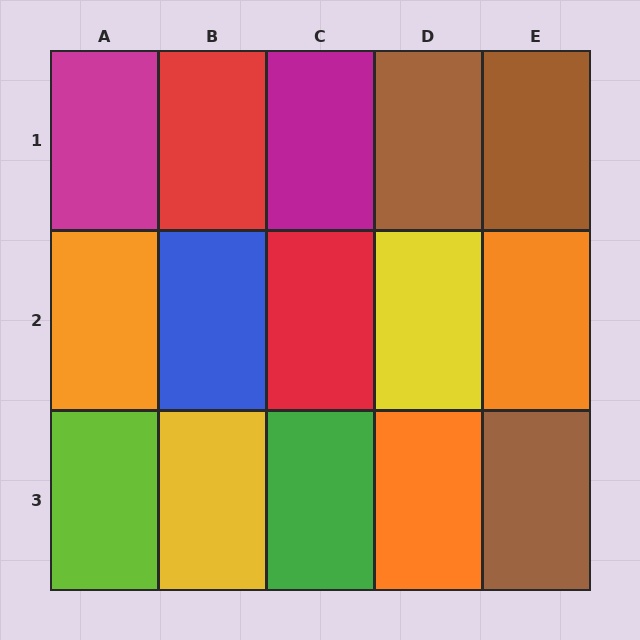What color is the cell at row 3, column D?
Orange.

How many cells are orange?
3 cells are orange.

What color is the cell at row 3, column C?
Green.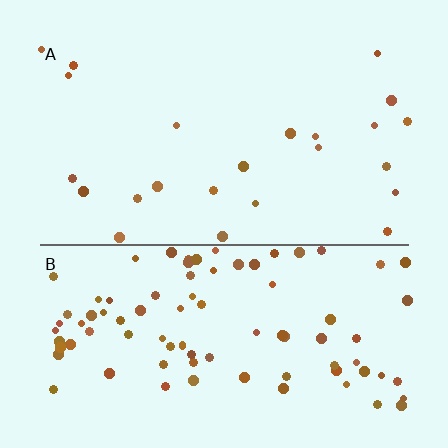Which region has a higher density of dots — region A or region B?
B (the bottom).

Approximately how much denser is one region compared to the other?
Approximately 3.8× — region B over region A.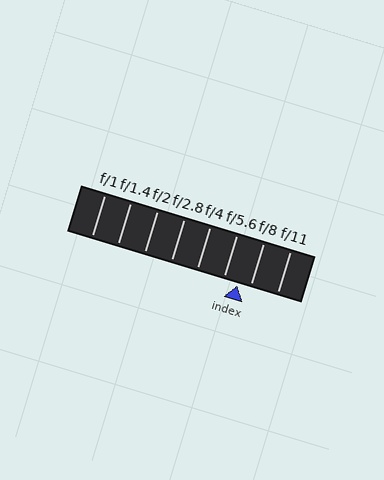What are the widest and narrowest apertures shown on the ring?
The widest aperture shown is f/1 and the narrowest is f/11.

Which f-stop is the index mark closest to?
The index mark is closest to f/8.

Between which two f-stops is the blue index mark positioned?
The index mark is between f/5.6 and f/8.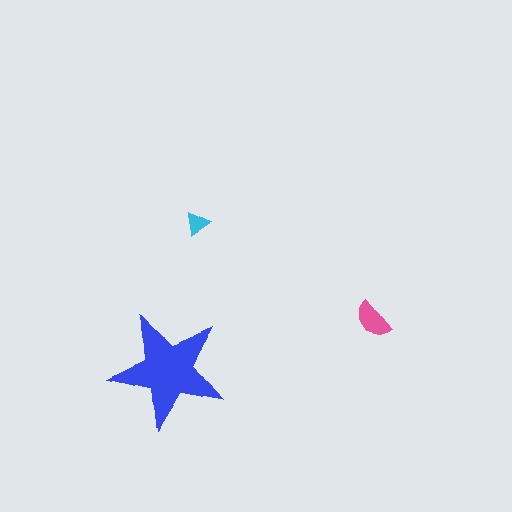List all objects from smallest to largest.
The cyan triangle, the pink semicircle, the blue star.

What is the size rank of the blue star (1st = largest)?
1st.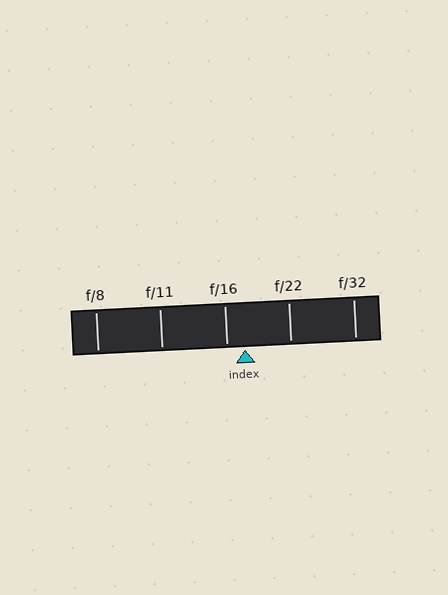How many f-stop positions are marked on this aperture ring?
There are 5 f-stop positions marked.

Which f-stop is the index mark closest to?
The index mark is closest to f/16.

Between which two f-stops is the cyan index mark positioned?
The index mark is between f/16 and f/22.